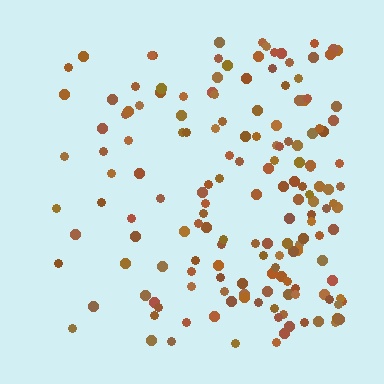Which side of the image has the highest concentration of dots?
The right.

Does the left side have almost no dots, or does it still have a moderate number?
Still a moderate number, just noticeably fewer than the right.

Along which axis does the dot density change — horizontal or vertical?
Horizontal.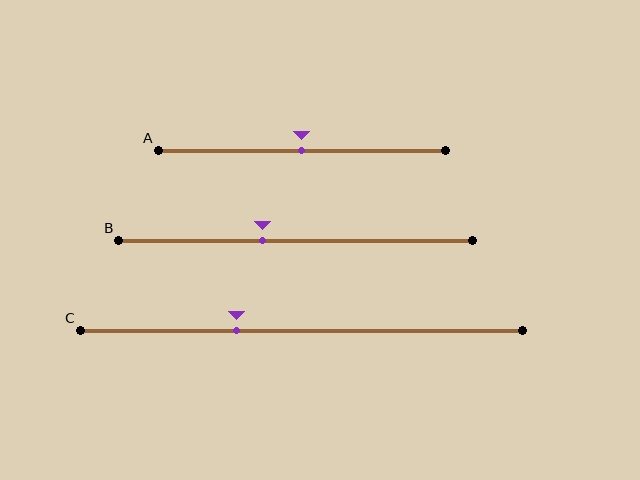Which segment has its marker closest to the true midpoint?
Segment A has its marker closest to the true midpoint.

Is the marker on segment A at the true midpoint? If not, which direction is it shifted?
Yes, the marker on segment A is at the true midpoint.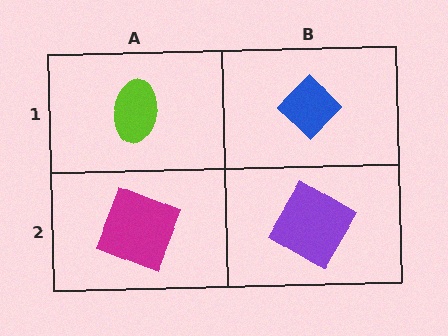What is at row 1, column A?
A lime ellipse.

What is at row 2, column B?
A purple diamond.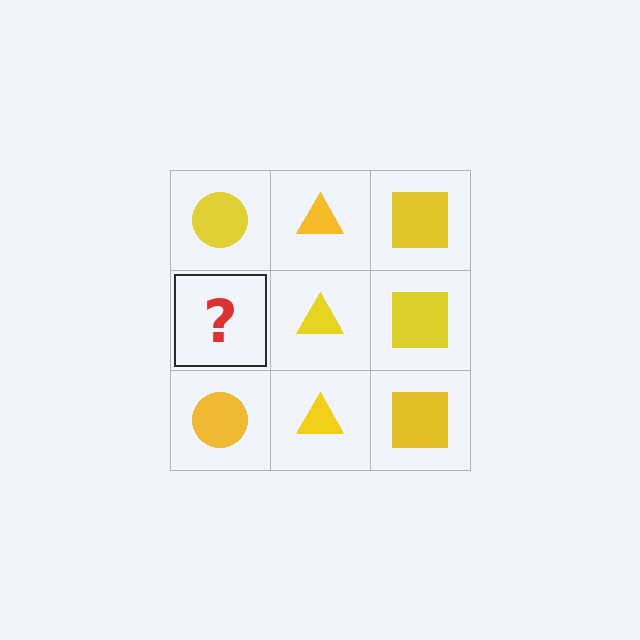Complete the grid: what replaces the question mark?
The question mark should be replaced with a yellow circle.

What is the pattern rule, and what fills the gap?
The rule is that each column has a consistent shape. The gap should be filled with a yellow circle.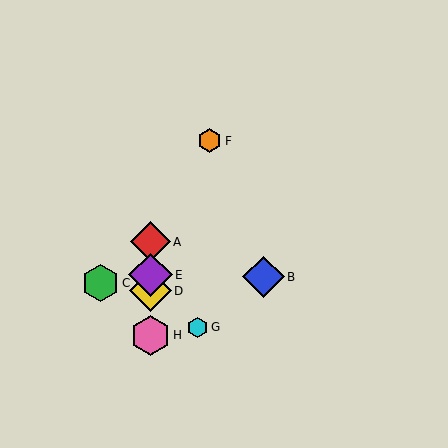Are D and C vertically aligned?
No, D is at x≈151 and C is at x≈101.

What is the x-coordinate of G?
Object G is at x≈198.